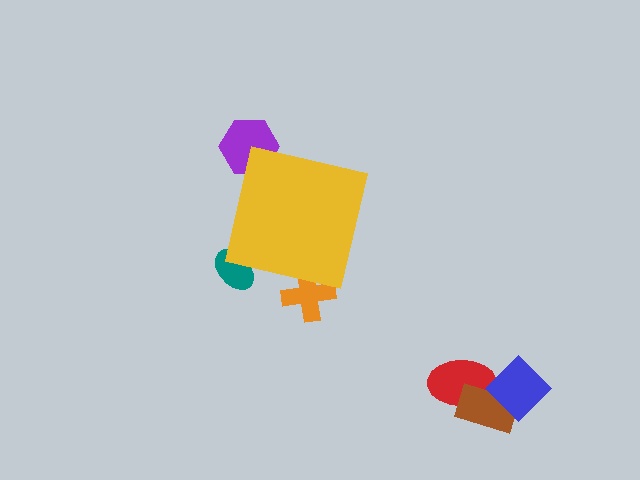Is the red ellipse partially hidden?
No, the red ellipse is fully visible.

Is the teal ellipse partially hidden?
Yes, the teal ellipse is partially hidden behind the yellow square.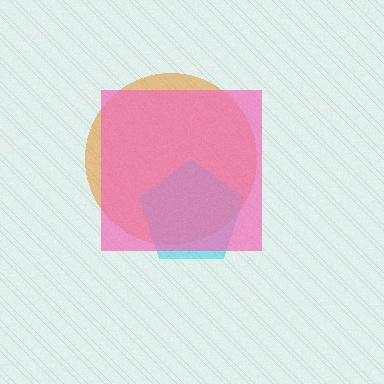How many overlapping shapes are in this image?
There are 3 overlapping shapes in the image.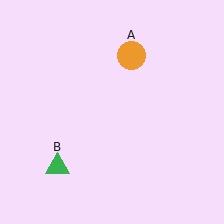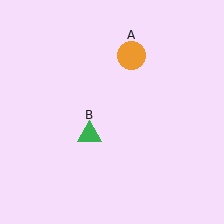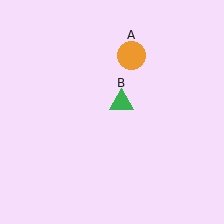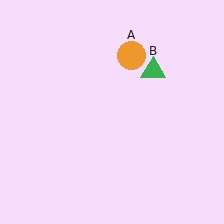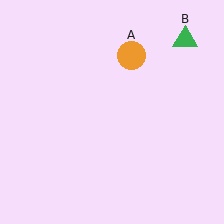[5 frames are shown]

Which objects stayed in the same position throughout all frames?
Orange circle (object A) remained stationary.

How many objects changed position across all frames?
1 object changed position: green triangle (object B).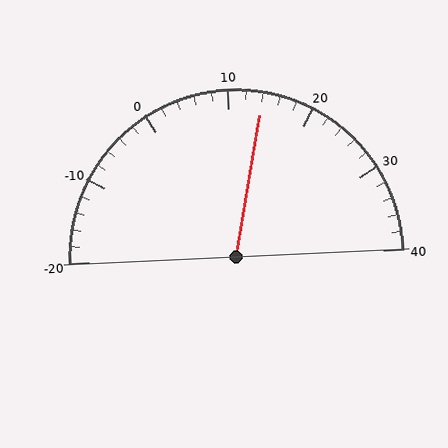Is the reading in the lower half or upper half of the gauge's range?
The reading is in the upper half of the range (-20 to 40).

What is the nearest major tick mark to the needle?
The nearest major tick mark is 10.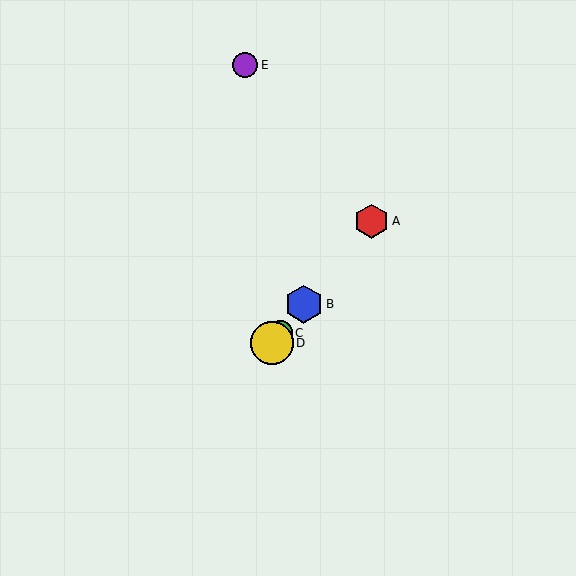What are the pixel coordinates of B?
Object B is at (304, 304).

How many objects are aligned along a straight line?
4 objects (A, B, C, D) are aligned along a straight line.